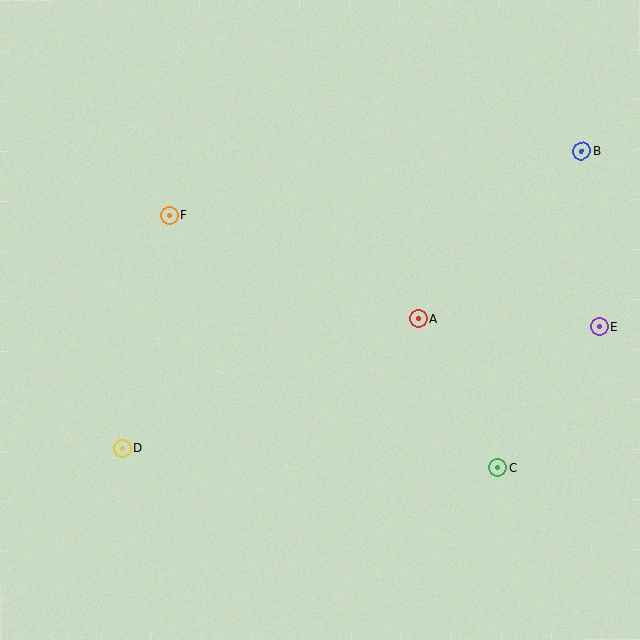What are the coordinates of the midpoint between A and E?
The midpoint between A and E is at (509, 323).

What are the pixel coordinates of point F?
Point F is at (169, 215).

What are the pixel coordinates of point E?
Point E is at (599, 327).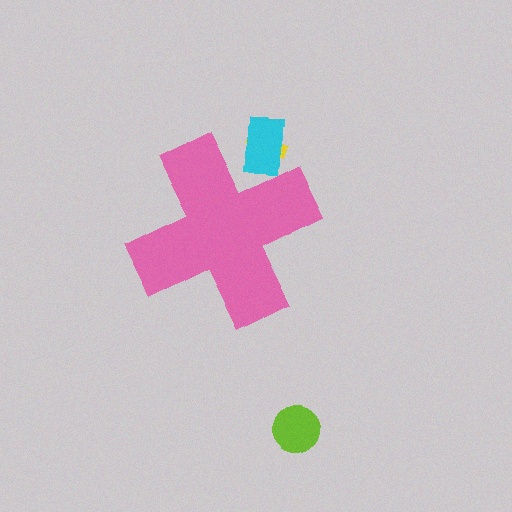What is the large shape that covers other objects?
A pink cross.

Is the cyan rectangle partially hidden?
Yes, the cyan rectangle is partially hidden behind the pink cross.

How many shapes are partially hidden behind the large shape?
2 shapes are partially hidden.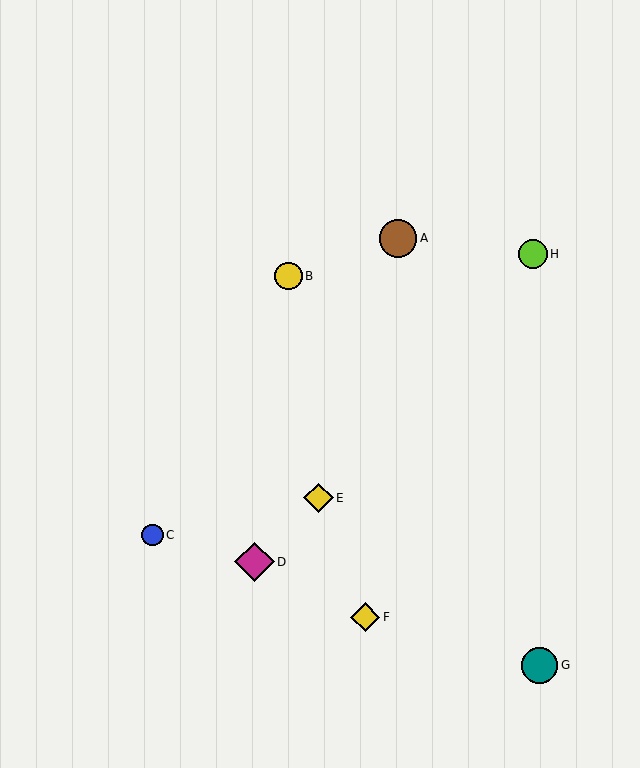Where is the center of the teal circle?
The center of the teal circle is at (540, 665).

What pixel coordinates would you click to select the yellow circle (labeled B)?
Click at (289, 276) to select the yellow circle B.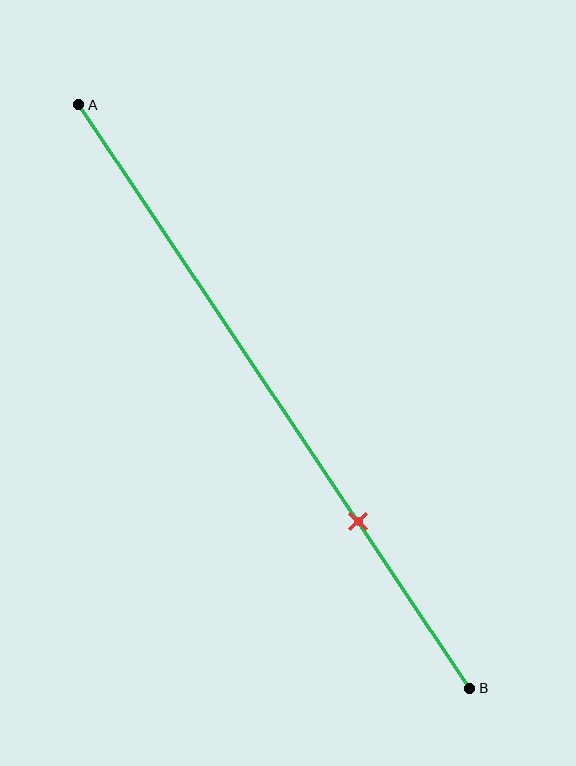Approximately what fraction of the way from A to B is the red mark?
The red mark is approximately 70% of the way from A to B.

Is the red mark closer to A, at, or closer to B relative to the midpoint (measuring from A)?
The red mark is closer to point B than the midpoint of segment AB.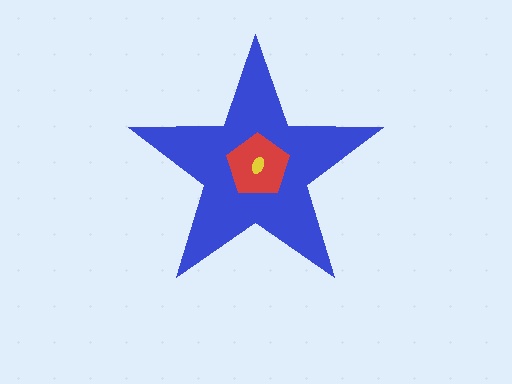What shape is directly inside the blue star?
The red pentagon.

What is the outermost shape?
The blue star.